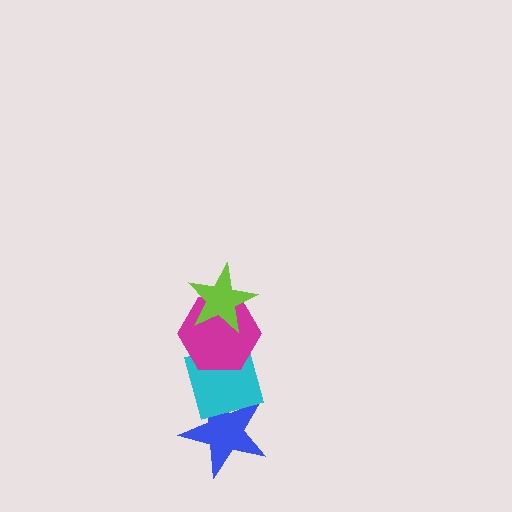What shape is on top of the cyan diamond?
The magenta hexagon is on top of the cyan diamond.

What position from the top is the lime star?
The lime star is 1st from the top.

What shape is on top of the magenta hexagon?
The lime star is on top of the magenta hexagon.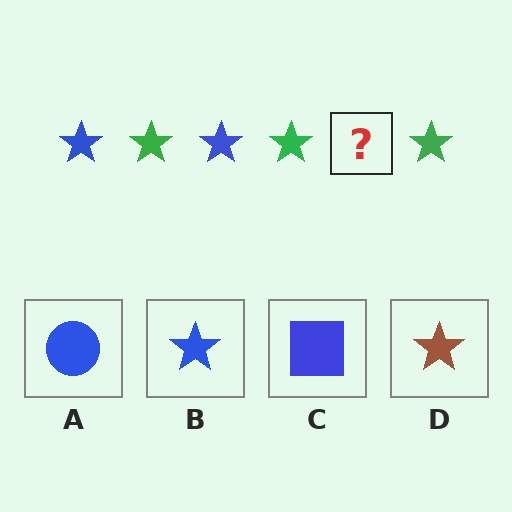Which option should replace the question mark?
Option B.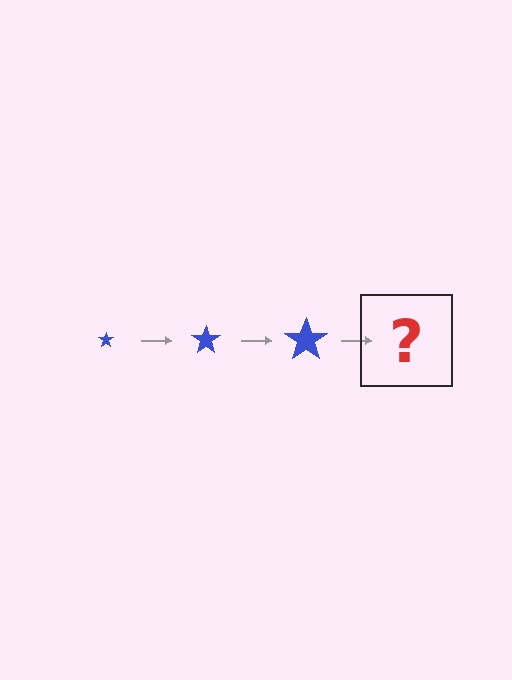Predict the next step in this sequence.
The next step is a blue star, larger than the previous one.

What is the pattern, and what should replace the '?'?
The pattern is that the star gets progressively larger each step. The '?' should be a blue star, larger than the previous one.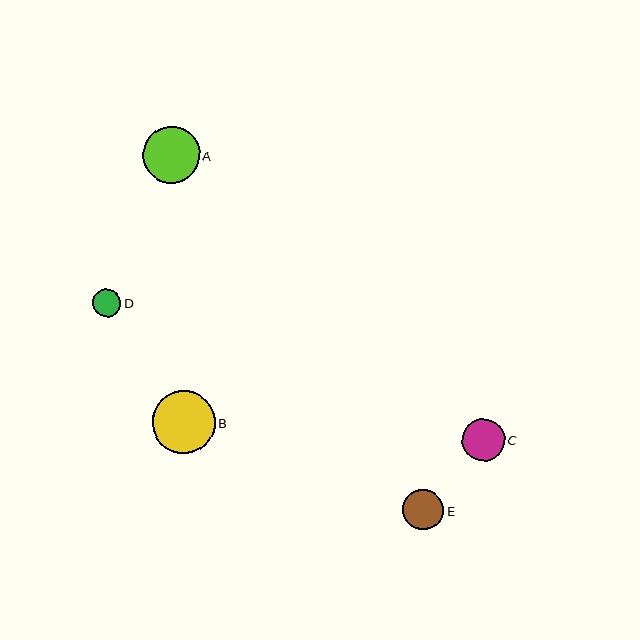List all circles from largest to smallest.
From largest to smallest: B, A, C, E, D.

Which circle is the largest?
Circle B is the largest with a size of approximately 63 pixels.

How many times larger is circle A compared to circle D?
Circle A is approximately 2.0 times the size of circle D.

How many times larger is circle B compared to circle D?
Circle B is approximately 2.2 times the size of circle D.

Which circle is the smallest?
Circle D is the smallest with a size of approximately 28 pixels.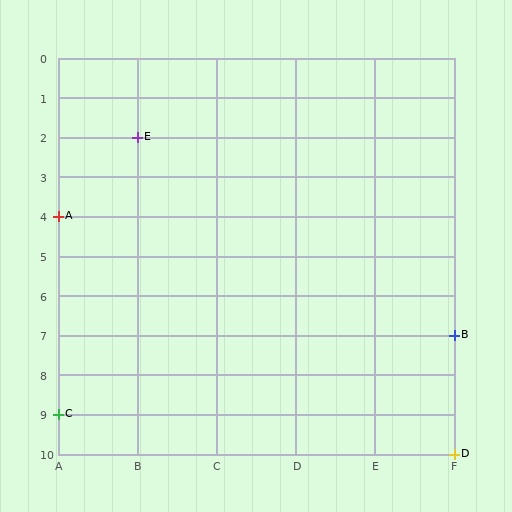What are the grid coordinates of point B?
Point B is at grid coordinates (F, 7).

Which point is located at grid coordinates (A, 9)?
Point C is at (A, 9).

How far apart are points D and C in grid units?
Points D and C are 5 columns and 1 row apart (about 5.1 grid units diagonally).